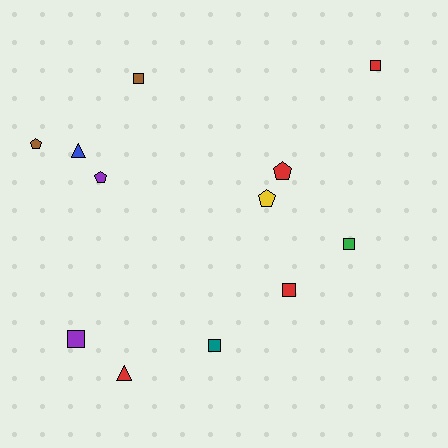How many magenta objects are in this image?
There are no magenta objects.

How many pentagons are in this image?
There are 4 pentagons.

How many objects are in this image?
There are 12 objects.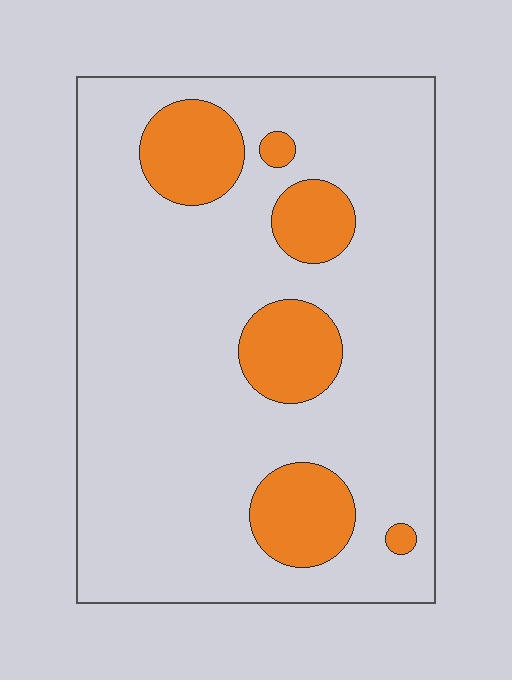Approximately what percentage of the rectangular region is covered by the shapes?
Approximately 20%.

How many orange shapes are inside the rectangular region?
6.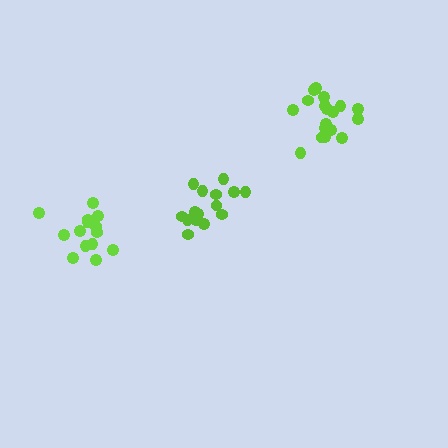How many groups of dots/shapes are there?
There are 3 groups.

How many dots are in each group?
Group 1: 15 dots, Group 2: 14 dots, Group 3: 18 dots (47 total).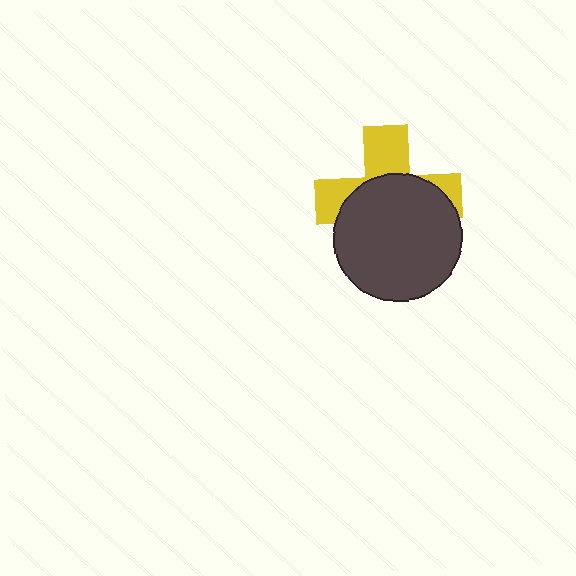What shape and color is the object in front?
The object in front is a dark gray circle.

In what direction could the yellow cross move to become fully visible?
The yellow cross could move up. That would shift it out from behind the dark gray circle entirely.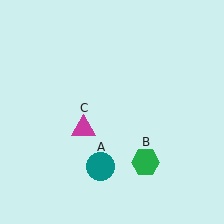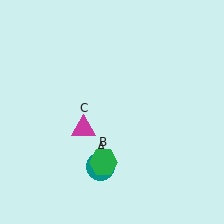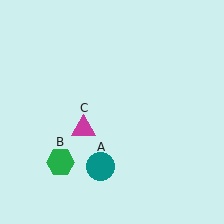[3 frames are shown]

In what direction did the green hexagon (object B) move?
The green hexagon (object B) moved left.